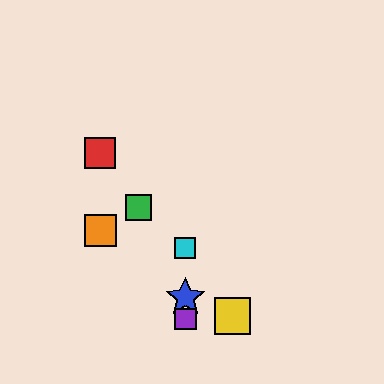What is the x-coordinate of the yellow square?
The yellow square is at x≈232.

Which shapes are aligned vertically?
The blue star, the purple square, the cyan square are aligned vertically.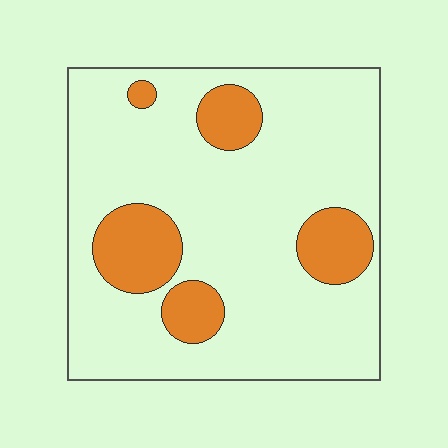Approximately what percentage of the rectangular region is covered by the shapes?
Approximately 20%.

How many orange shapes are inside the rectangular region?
5.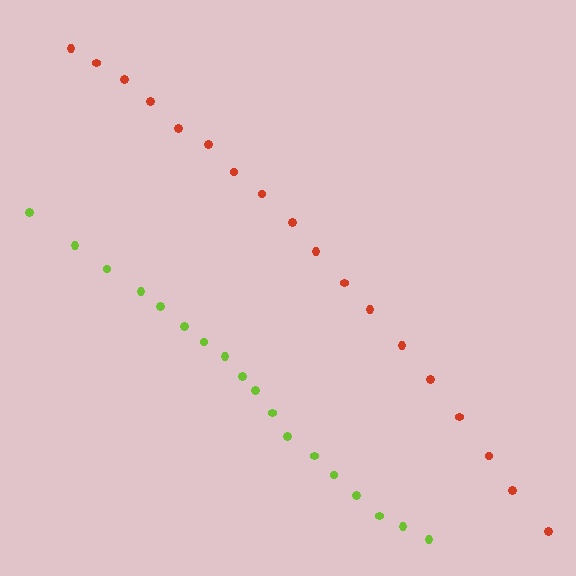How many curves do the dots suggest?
There are 2 distinct paths.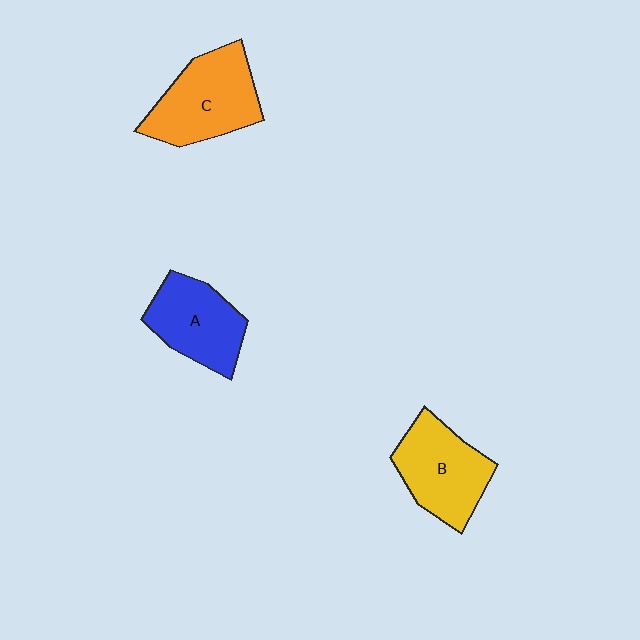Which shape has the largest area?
Shape C (orange).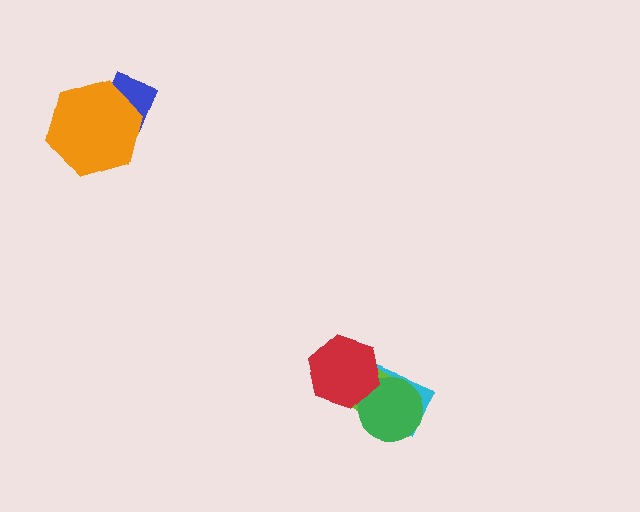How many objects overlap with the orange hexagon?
1 object overlaps with the orange hexagon.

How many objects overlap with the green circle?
3 objects overlap with the green circle.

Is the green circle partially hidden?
Yes, it is partially covered by another shape.